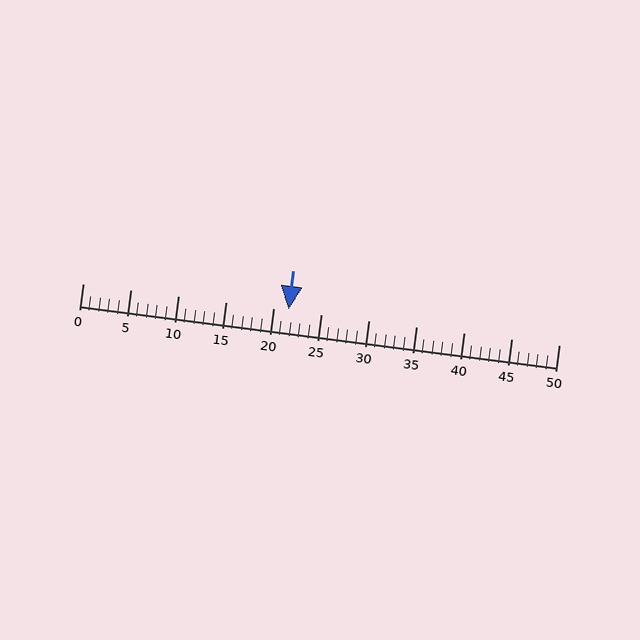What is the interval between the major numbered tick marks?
The major tick marks are spaced 5 units apart.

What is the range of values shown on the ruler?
The ruler shows values from 0 to 50.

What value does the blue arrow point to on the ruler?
The blue arrow points to approximately 22.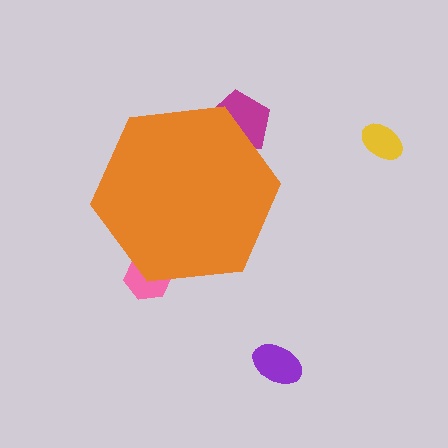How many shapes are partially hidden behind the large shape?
2 shapes are partially hidden.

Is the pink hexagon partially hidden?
Yes, the pink hexagon is partially hidden behind the orange hexagon.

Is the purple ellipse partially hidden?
No, the purple ellipse is fully visible.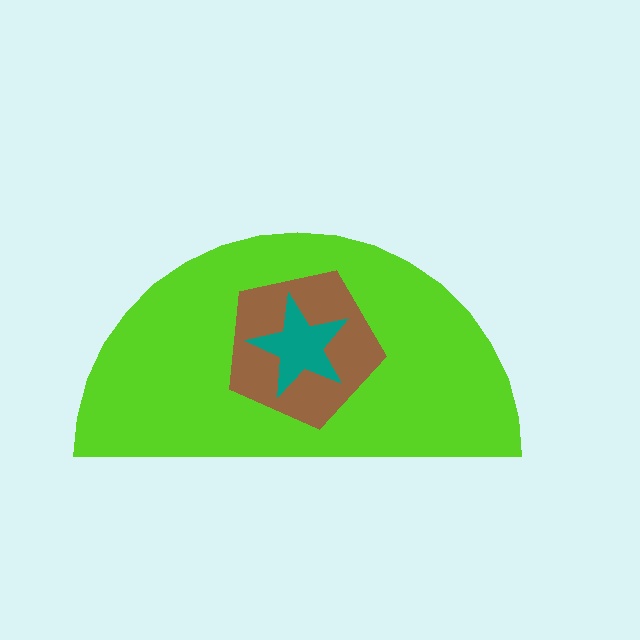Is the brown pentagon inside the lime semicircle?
Yes.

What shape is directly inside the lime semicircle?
The brown pentagon.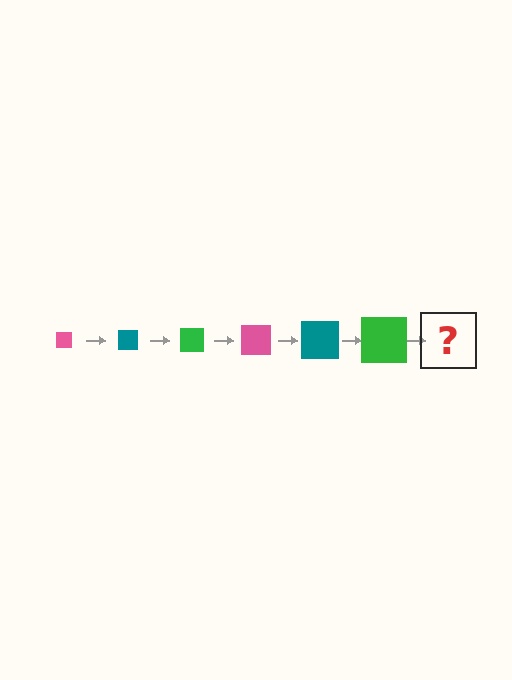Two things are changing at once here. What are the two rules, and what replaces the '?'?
The two rules are that the square grows larger each step and the color cycles through pink, teal, and green. The '?' should be a pink square, larger than the previous one.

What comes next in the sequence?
The next element should be a pink square, larger than the previous one.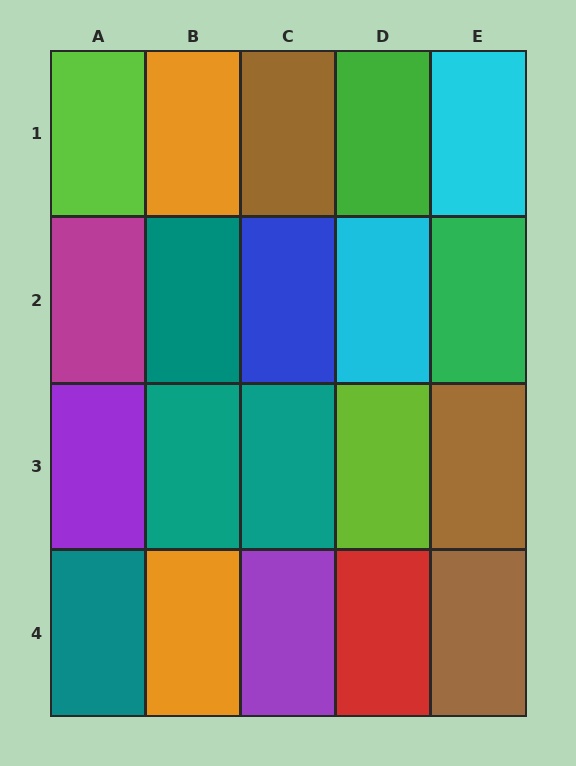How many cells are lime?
2 cells are lime.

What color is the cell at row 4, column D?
Red.